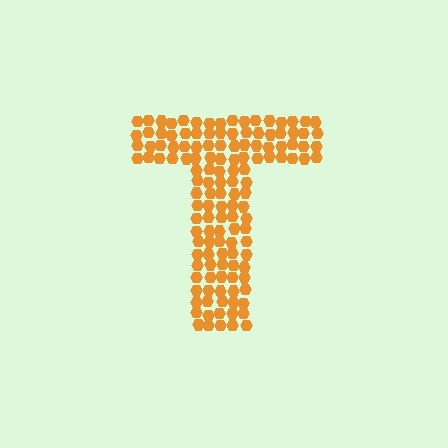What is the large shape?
The large shape is the letter T.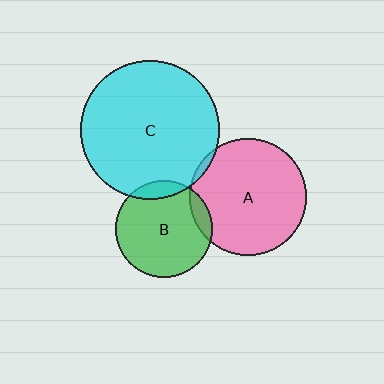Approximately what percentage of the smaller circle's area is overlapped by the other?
Approximately 5%.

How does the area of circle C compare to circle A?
Approximately 1.4 times.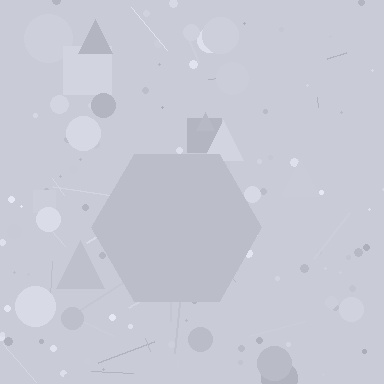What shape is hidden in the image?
A hexagon is hidden in the image.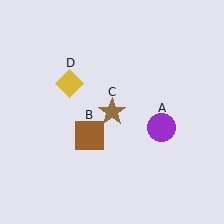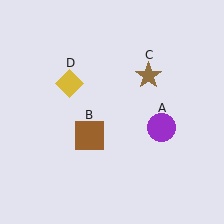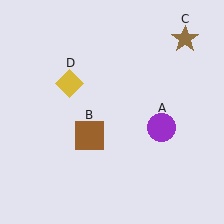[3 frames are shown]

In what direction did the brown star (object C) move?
The brown star (object C) moved up and to the right.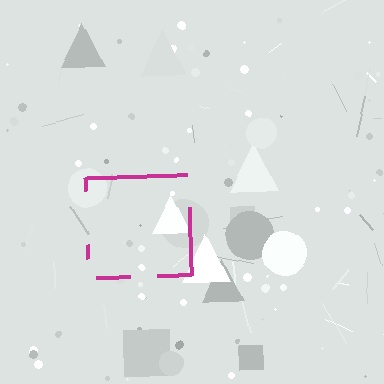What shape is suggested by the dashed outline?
The dashed outline suggests a square.